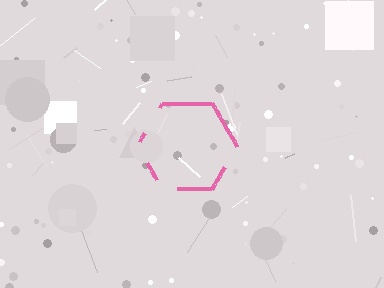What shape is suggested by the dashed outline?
The dashed outline suggests a hexagon.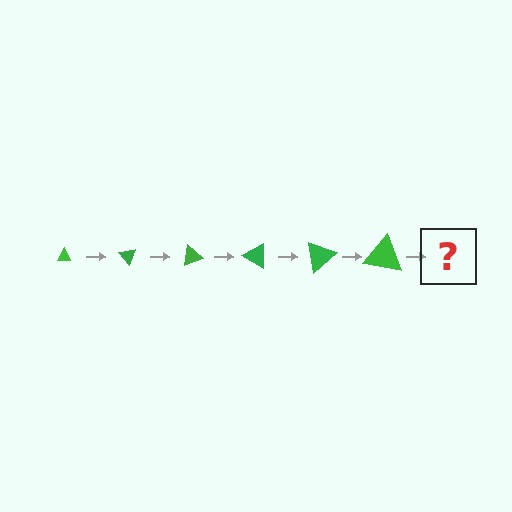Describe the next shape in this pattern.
It should be a triangle, larger than the previous one and rotated 300 degrees from the start.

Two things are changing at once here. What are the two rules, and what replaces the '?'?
The two rules are that the triangle grows larger each step and it rotates 50 degrees each step. The '?' should be a triangle, larger than the previous one and rotated 300 degrees from the start.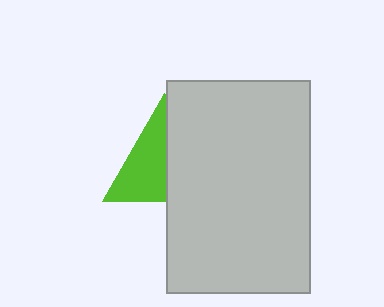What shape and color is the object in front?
The object in front is a light gray rectangle.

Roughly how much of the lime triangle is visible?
About half of it is visible (roughly 51%).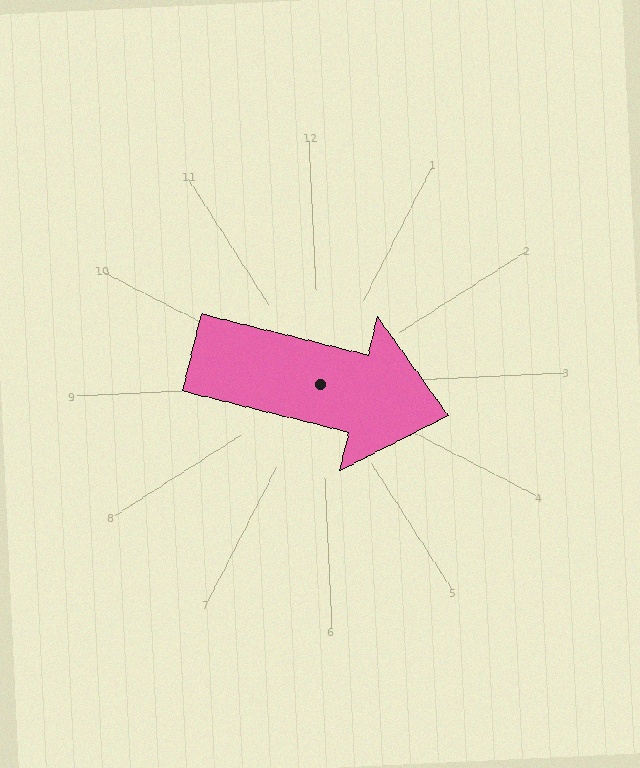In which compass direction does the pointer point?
East.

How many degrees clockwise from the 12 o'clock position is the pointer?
Approximately 106 degrees.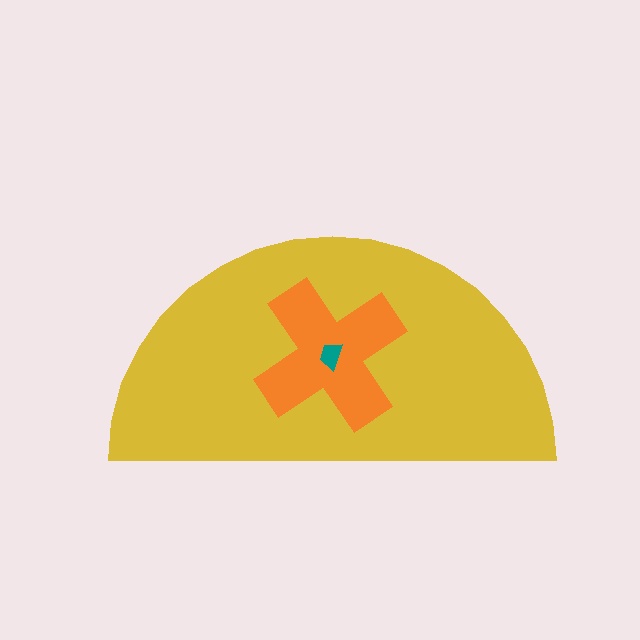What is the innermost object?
The teal trapezoid.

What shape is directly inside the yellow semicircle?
The orange cross.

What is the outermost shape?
The yellow semicircle.